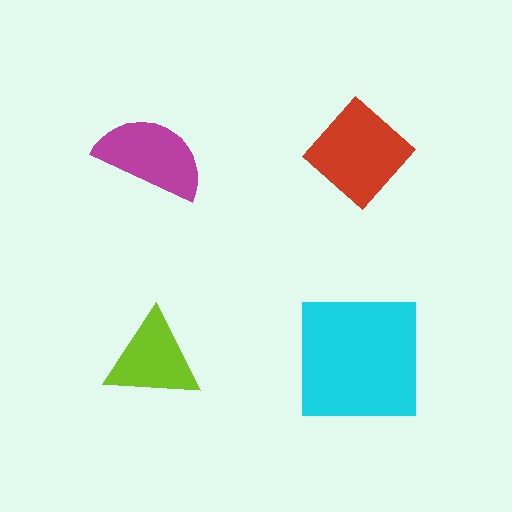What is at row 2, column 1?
A lime triangle.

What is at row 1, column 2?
A red diamond.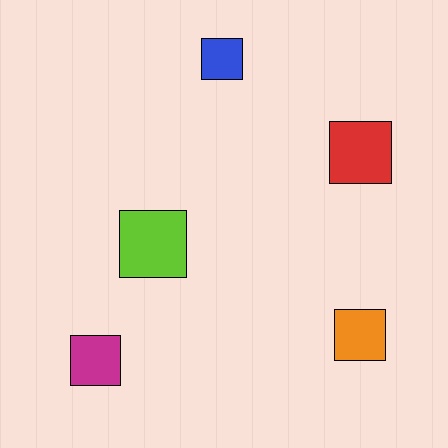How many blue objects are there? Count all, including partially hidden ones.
There is 1 blue object.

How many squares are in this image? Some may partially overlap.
There are 5 squares.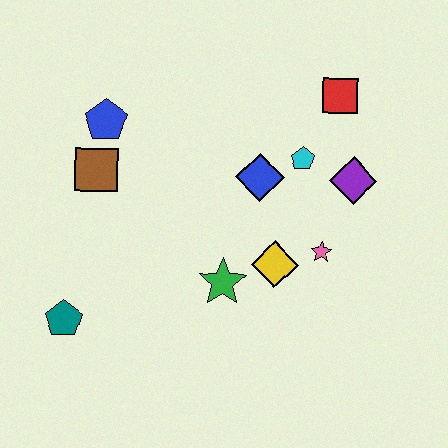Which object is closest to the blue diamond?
The cyan pentagon is closest to the blue diamond.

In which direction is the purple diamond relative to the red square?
The purple diamond is below the red square.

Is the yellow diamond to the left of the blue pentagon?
No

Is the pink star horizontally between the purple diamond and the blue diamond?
Yes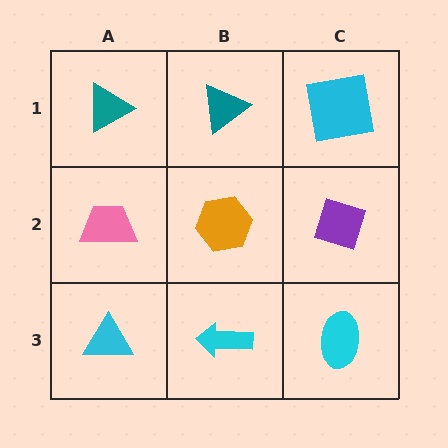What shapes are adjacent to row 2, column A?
A teal triangle (row 1, column A), a cyan triangle (row 3, column A), an orange hexagon (row 2, column B).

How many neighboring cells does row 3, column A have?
2.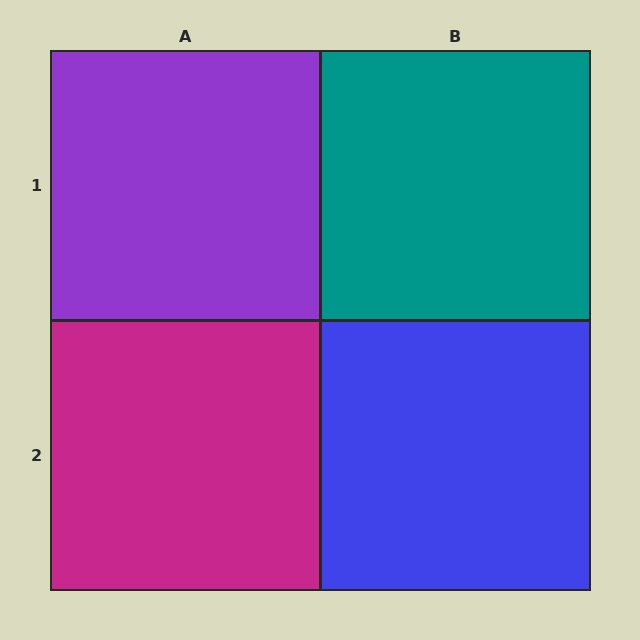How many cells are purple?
1 cell is purple.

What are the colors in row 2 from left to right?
Magenta, blue.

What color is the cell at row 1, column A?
Purple.